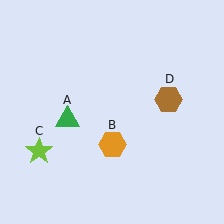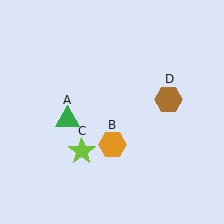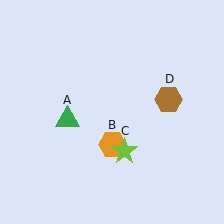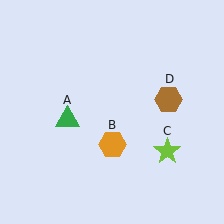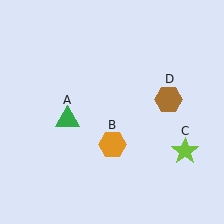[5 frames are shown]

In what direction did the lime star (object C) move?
The lime star (object C) moved right.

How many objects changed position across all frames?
1 object changed position: lime star (object C).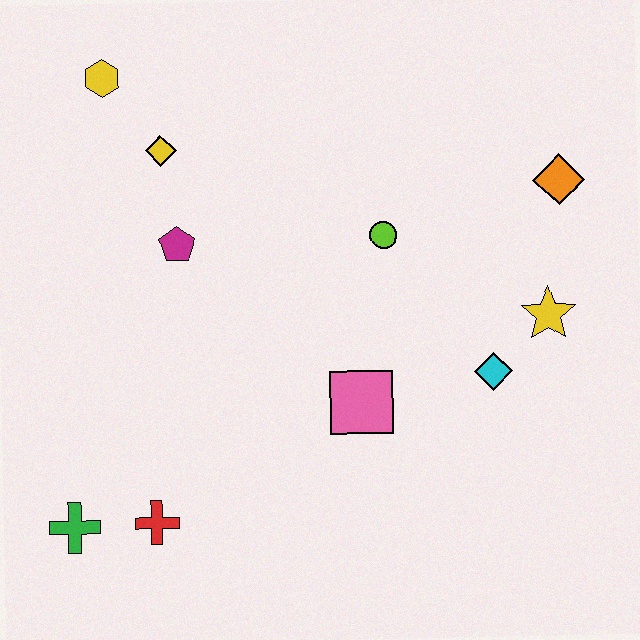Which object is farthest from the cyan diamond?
The yellow hexagon is farthest from the cyan diamond.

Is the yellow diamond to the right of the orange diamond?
No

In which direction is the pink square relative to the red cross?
The pink square is to the right of the red cross.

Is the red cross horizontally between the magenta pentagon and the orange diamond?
No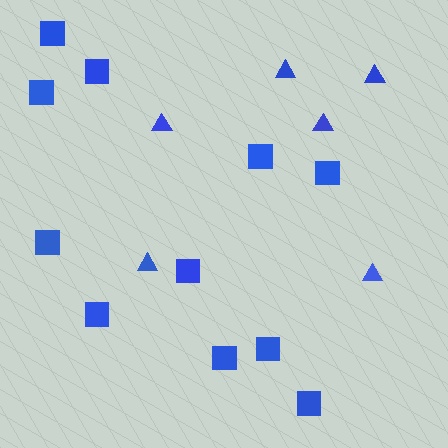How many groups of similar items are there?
There are 2 groups: one group of triangles (6) and one group of squares (11).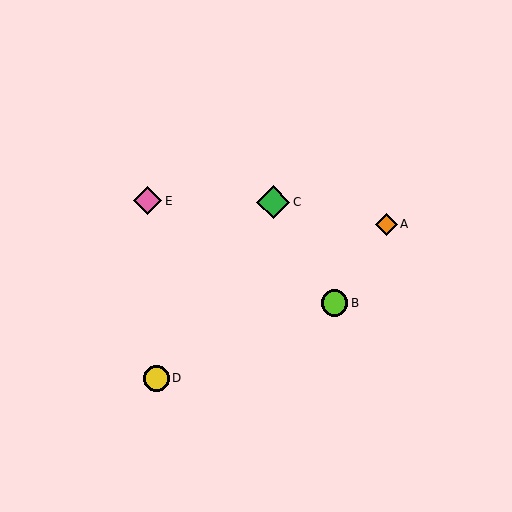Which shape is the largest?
The green diamond (labeled C) is the largest.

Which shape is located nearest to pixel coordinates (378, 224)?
The orange diamond (labeled A) at (386, 224) is nearest to that location.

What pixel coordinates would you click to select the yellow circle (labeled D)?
Click at (157, 378) to select the yellow circle D.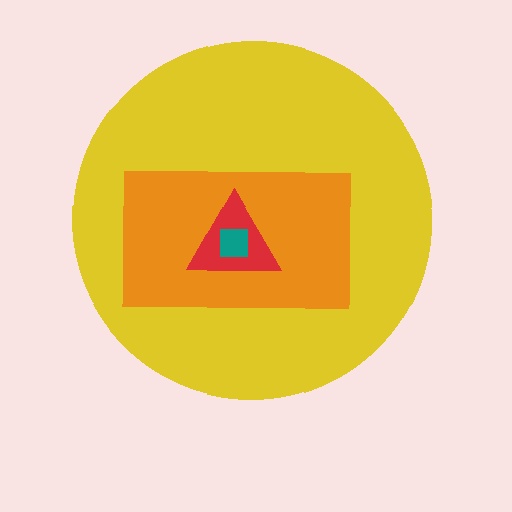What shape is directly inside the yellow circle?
The orange rectangle.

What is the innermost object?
The teal square.